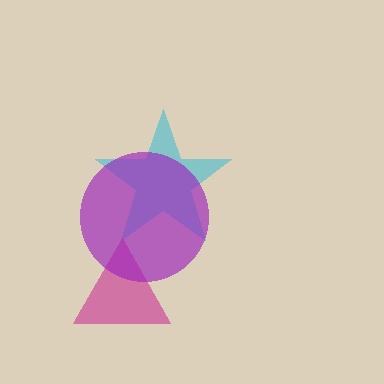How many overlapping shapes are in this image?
There are 3 overlapping shapes in the image.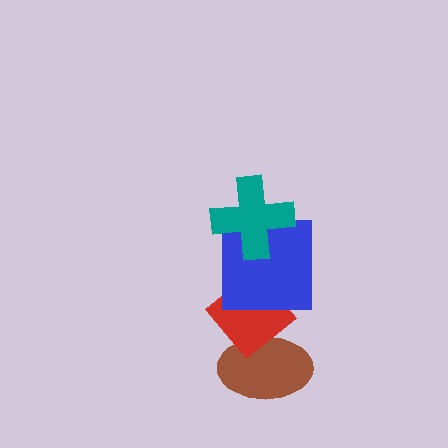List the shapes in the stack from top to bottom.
From top to bottom: the teal cross, the blue square, the red diamond, the brown ellipse.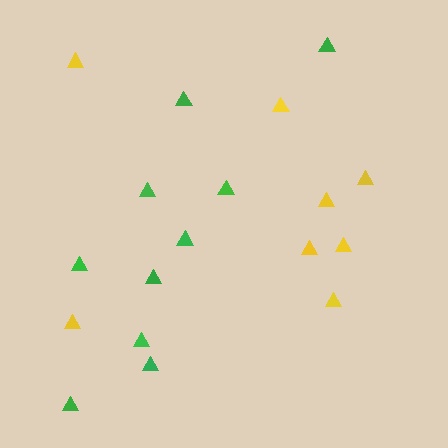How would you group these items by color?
There are 2 groups: one group of green triangles (10) and one group of yellow triangles (8).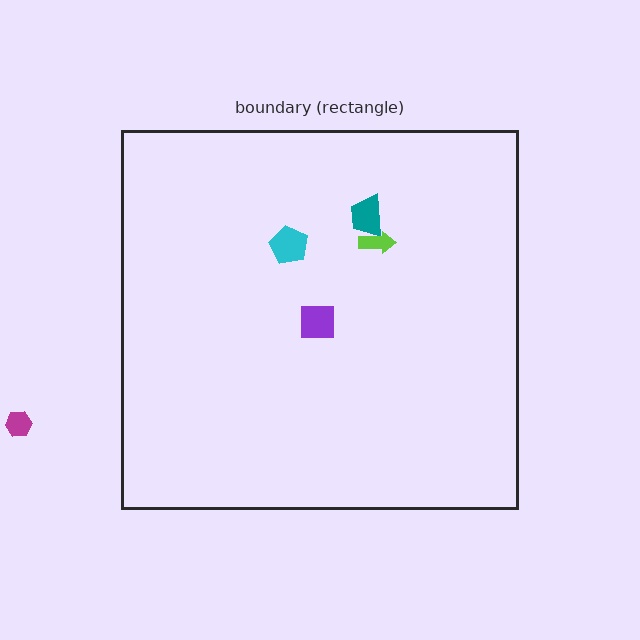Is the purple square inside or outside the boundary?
Inside.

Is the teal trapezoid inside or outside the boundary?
Inside.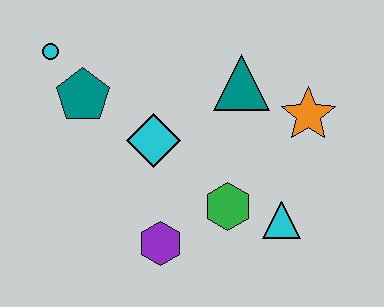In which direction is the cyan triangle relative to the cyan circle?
The cyan triangle is to the right of the cyan circle.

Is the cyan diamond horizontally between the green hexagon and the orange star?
No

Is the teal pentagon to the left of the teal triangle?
Yes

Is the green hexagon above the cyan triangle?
Yes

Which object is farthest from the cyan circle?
The cyan triangle is farthest from the cyan circle.